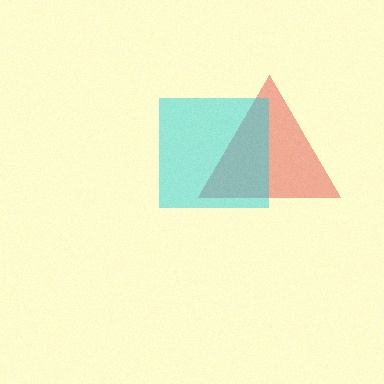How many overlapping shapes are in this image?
There are 2 overlapping shapes in the image.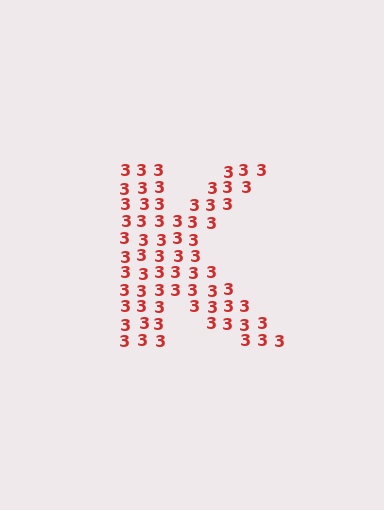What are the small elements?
The small elements are digit 3's.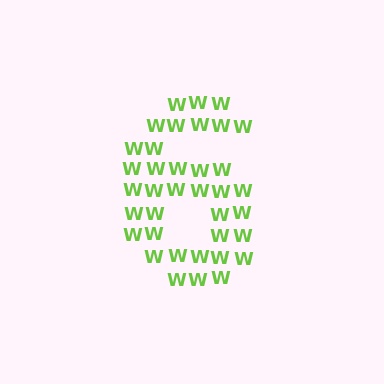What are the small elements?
The small elements are letter W's.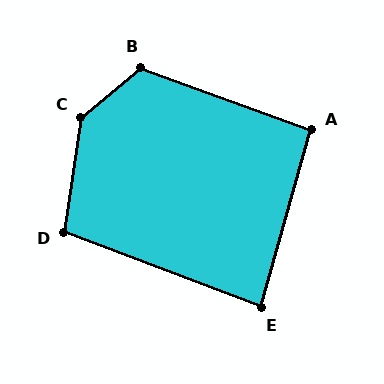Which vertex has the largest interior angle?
C, at approximately 137 degrees.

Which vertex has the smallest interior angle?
E, at approximately 85 degrees.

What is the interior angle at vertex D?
Approximately 103 degrees (obtuse).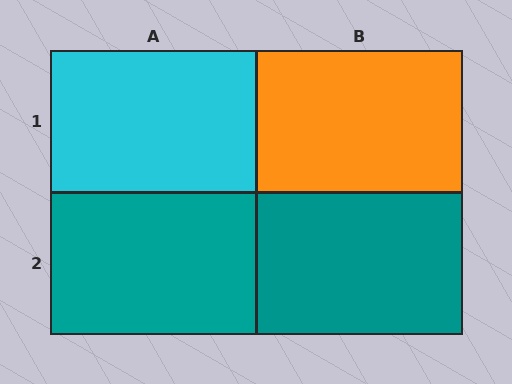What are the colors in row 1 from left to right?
Cyan, orange.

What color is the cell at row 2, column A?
Teal.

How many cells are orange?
1 cell is orange.